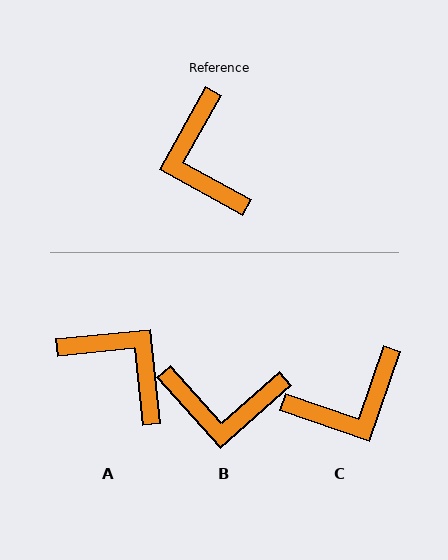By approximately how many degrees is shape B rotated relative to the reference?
Approximately 70 degrees counter-clockwise.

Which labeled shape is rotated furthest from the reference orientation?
A, about 145 degrees away.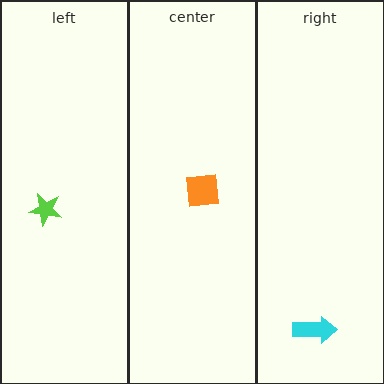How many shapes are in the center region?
1.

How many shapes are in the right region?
1.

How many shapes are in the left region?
1.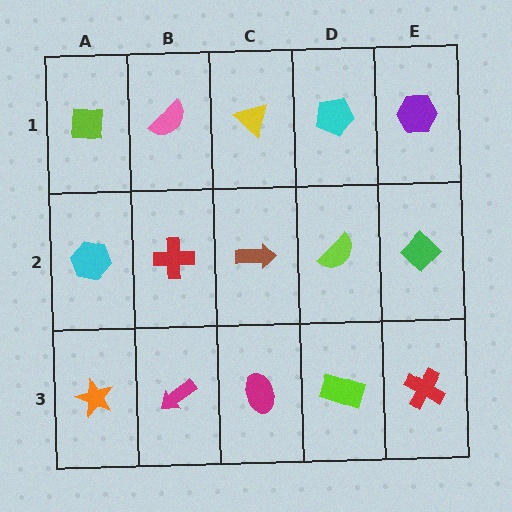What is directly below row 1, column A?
A cyan hexagon.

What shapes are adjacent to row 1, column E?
A green diamond (row 2, column E), a cyan pentagon (row 1, column D).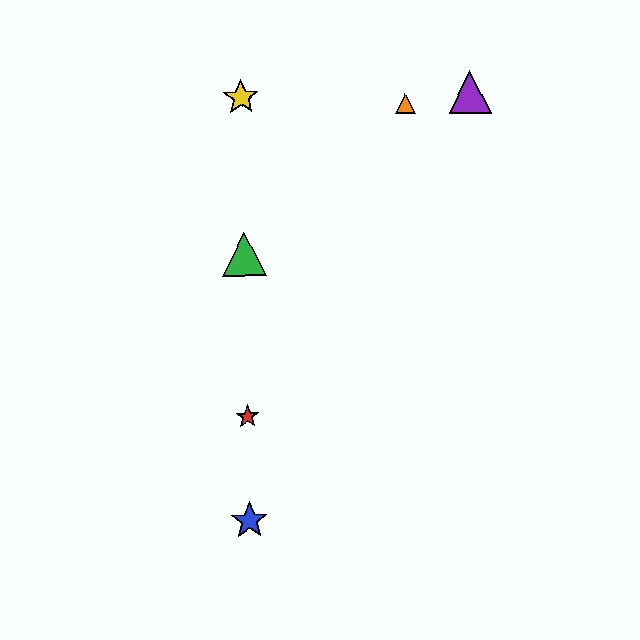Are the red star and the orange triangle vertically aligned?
No, the red star is at x≈247 and the orange triangle is at x≈405.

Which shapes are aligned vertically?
The red star, the blue star, the green triangle, the yellow star are aligned vertically.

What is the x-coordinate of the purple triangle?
The purple triangle is at x≈470.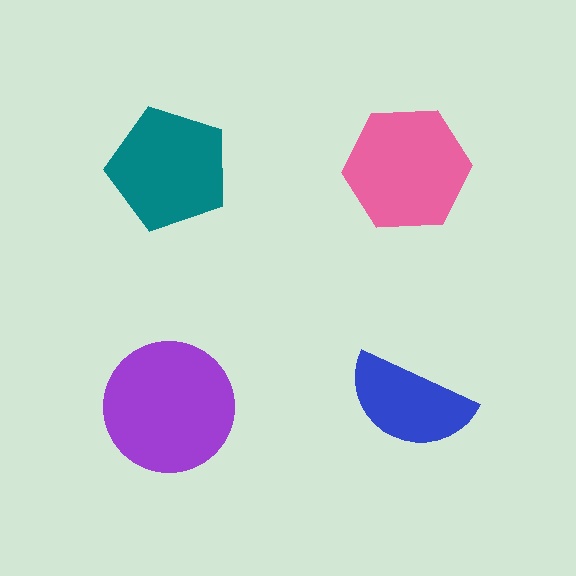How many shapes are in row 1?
2 shapes.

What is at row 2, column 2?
A blue semicircle.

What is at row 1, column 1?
A teal pentagon.